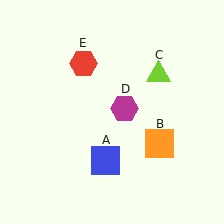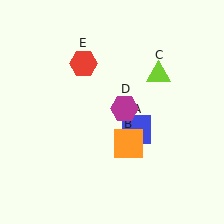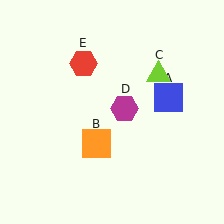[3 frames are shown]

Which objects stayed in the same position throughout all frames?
Lime triangle (object C) and magenta hexagon (object D) and red hexagon (object E) remained stationary.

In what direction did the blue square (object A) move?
The blue square (object A) moved up and to the right.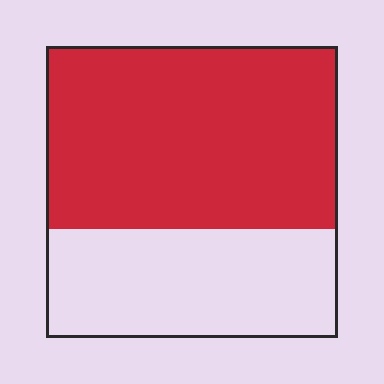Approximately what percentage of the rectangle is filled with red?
Approximately 65%.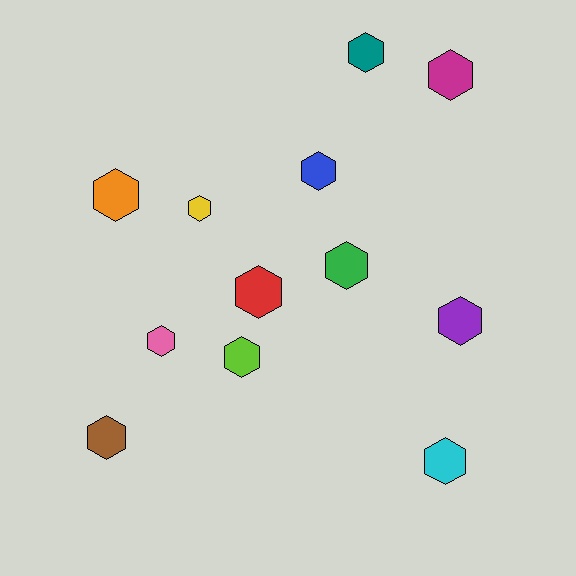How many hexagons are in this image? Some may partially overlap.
There are 12 hexagons.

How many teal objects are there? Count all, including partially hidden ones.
There is 1 teal object.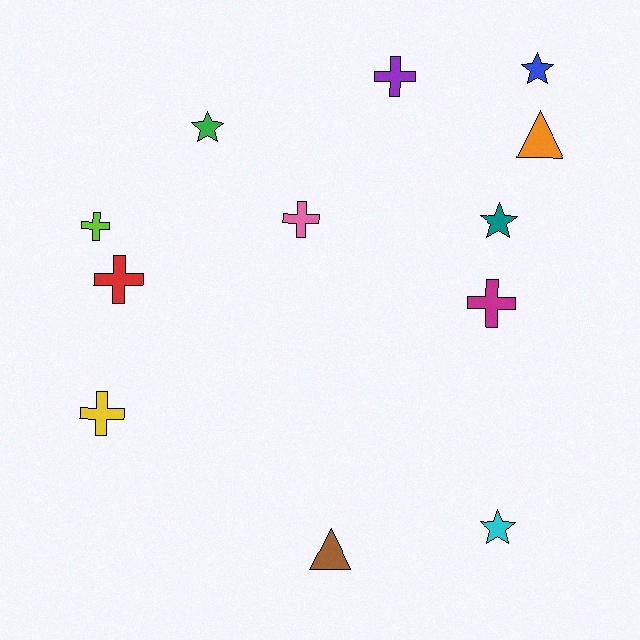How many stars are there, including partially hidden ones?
There are 4 stars.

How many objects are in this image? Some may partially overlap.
There are 12 objects.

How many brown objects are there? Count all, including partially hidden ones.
There is 1 brown object.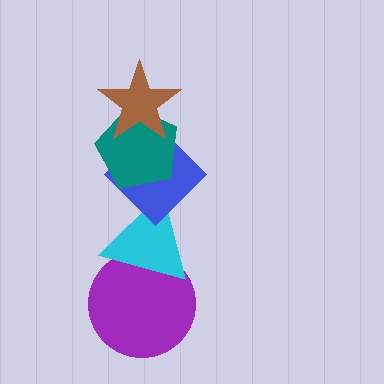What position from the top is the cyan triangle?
The cyan triangle is 4th from the top.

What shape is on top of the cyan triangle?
The blue diamond is on top of the cyan triangle.